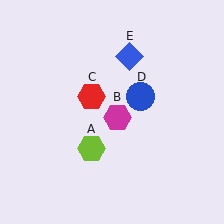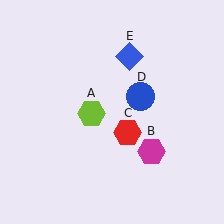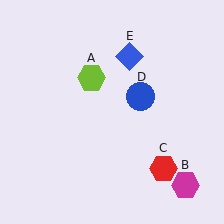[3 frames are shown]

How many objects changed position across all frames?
3 objects changed position: lime hexagon (object A), magenta hexagon (object B), red hexagon (object C).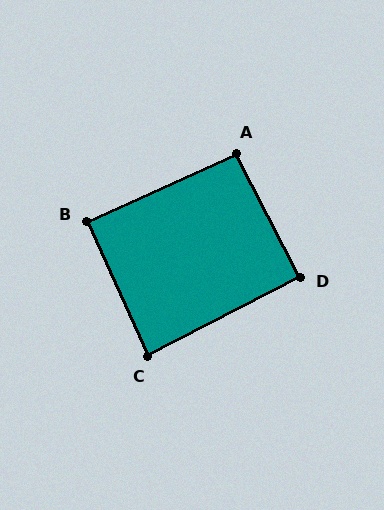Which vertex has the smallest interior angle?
C, at approximately 87 degrees.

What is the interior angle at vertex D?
Approximately 90 degrees (approximately right).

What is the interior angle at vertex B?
Approximately 90 degrees (approximately right).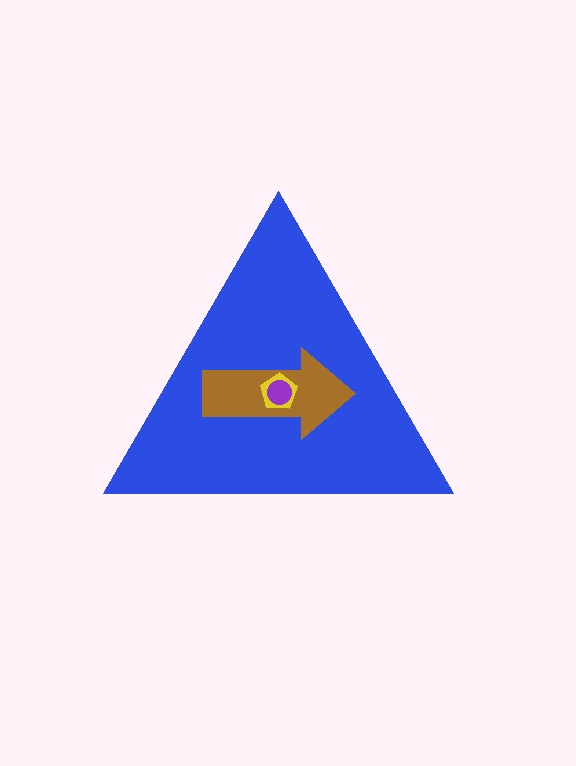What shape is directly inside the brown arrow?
The yellow pentagon.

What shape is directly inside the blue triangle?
The brown arrow.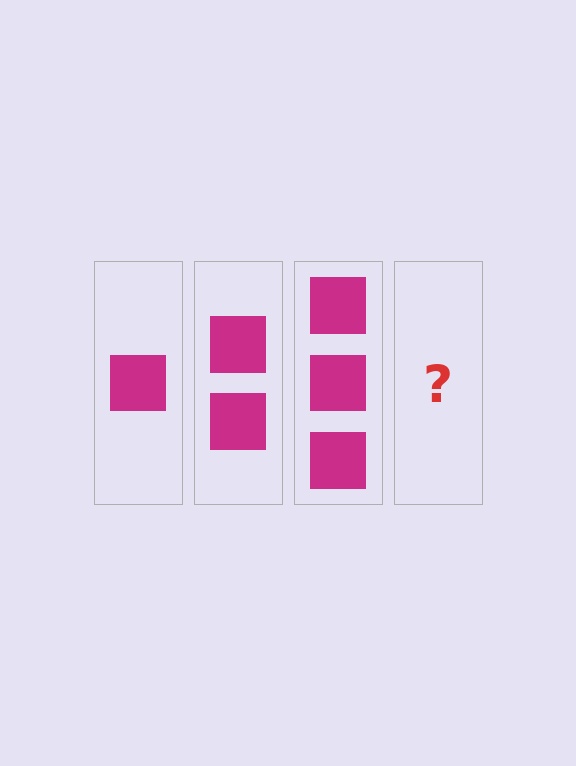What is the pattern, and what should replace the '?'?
The pattern is that each step adds one more square. The '?' should be 4 squares.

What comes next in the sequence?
The next element should be 4 squares.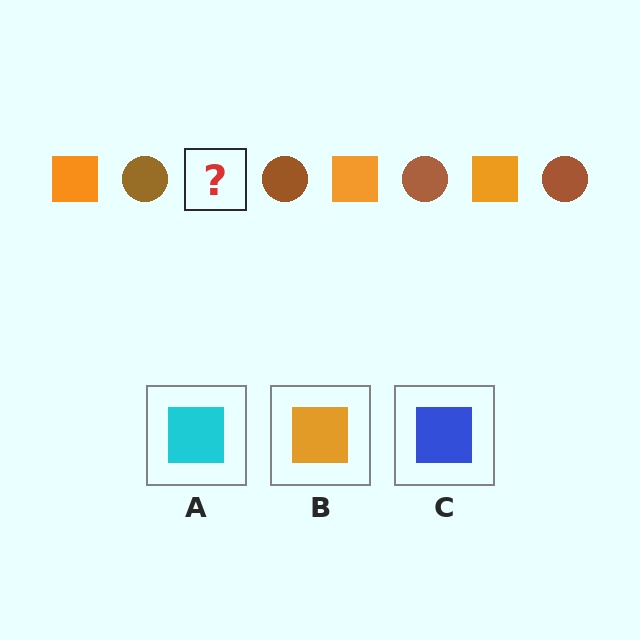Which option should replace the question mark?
Option B.